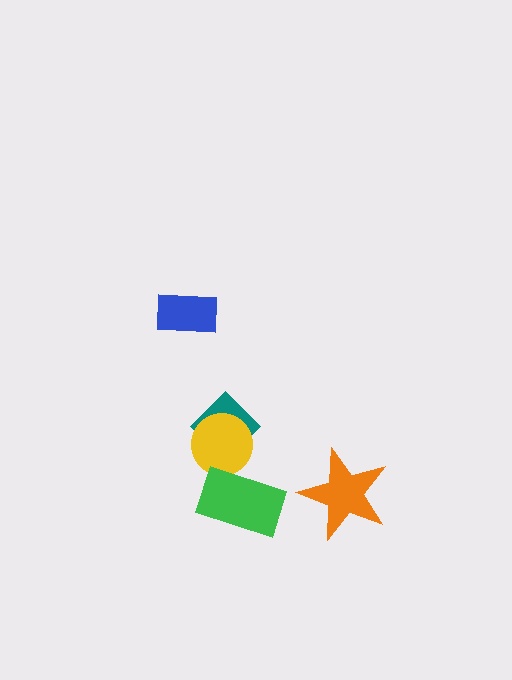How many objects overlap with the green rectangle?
1 object overlaps with the green rectangle.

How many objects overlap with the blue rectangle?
0 objects overlap with the blue rectangle.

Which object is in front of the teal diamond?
The yellow circle is in front of the teal diamond.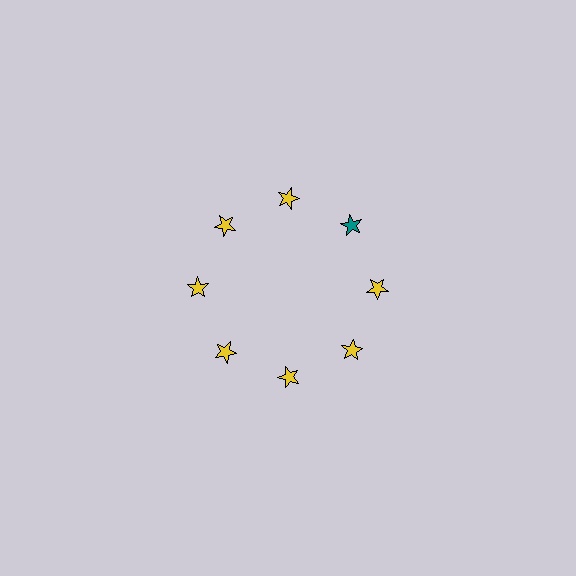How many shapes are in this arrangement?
There are 8 shapes arranged in a ring pattern.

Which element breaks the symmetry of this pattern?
The teal star at roughly the 2 o'clock position breaks the symmetry. All other shapes are yellow stars.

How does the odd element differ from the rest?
It has a different color: teal instead of yellow.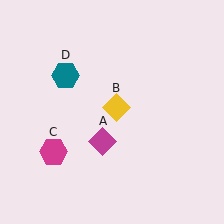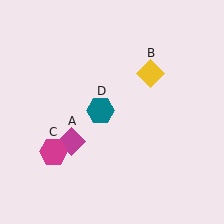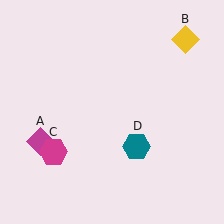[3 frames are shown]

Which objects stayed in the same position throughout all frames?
Magenta hexagon (object C) remained stationary.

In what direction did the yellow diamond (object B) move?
The yellow diamond (object B) moved up and to the right.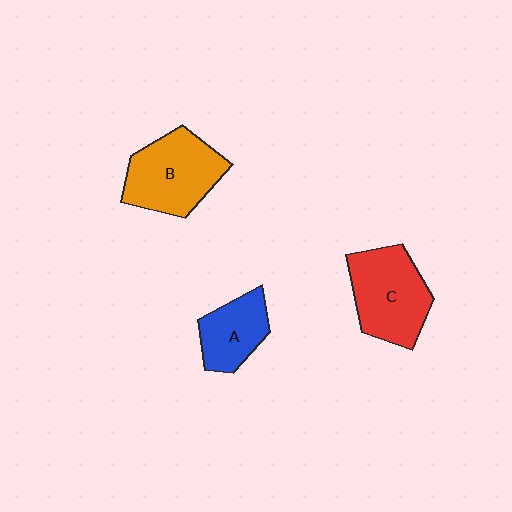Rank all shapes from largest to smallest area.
From largest to smallest: B (orange), C (red), A (blue).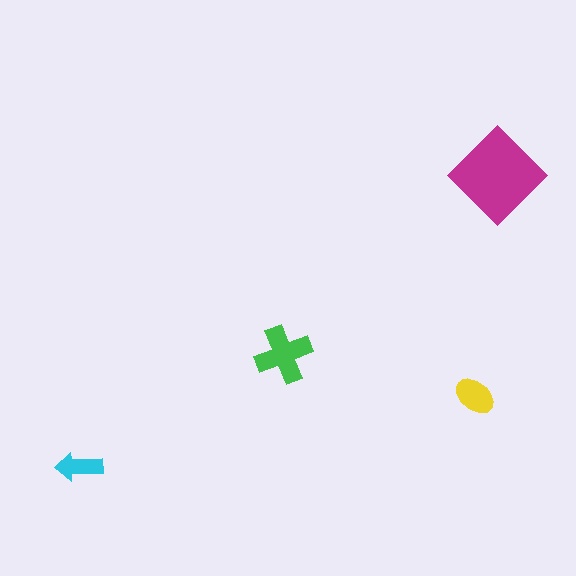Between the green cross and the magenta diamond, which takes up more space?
The magenta diamond.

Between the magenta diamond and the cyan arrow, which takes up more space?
The magenta diamond.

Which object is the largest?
The magenta diamond.